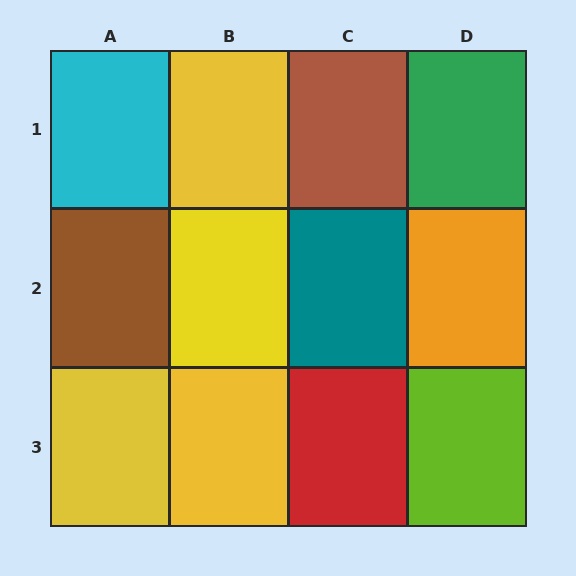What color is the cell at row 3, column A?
Yellow.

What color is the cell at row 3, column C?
Red.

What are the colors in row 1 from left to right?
Cyan, yellow, brown, green.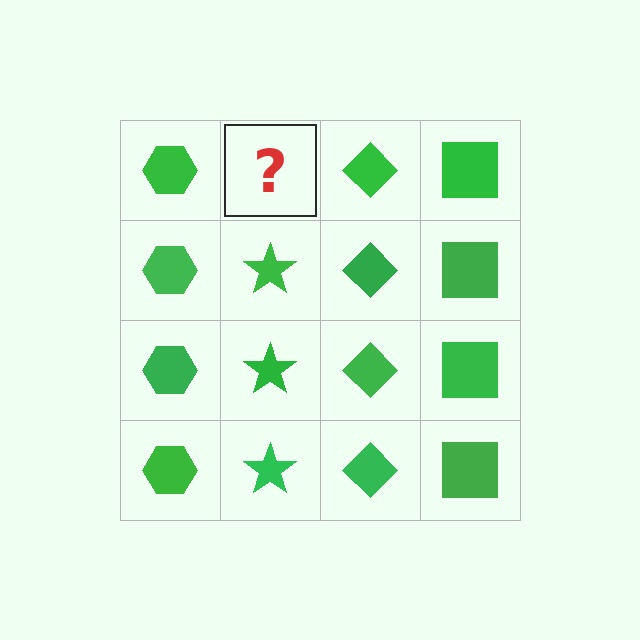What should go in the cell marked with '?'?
The missing cell should contain a green star.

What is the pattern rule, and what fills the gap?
The rule is that each column has a consistent shape. The gap should be filled with a green star.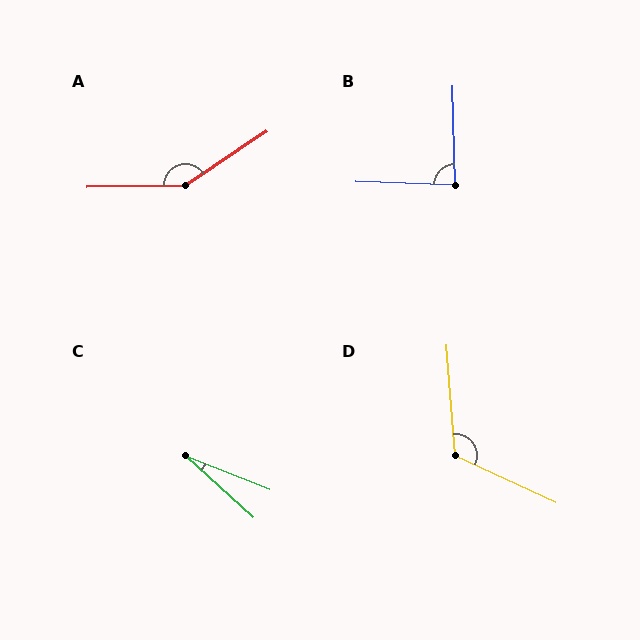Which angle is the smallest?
C, at approximately 21 degrees.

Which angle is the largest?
A, at approximately 147 degrees.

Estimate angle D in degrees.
Approximately 119 degrees.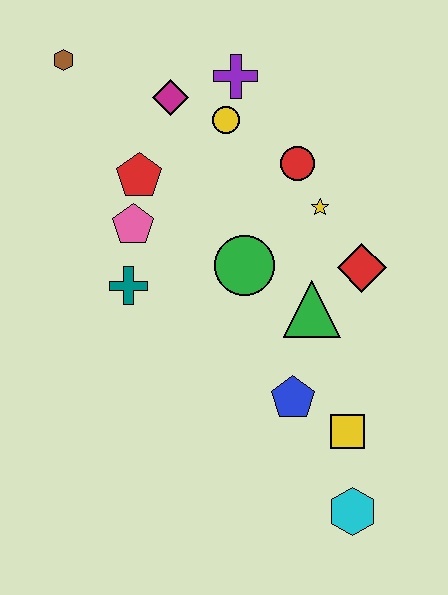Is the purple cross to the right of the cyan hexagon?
No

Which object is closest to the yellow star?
The red circle is closest to the yellow star.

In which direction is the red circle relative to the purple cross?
The red circle is below the purple cross.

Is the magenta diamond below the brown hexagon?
Yes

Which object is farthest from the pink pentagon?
The cyan hexagon is farthest from the pink pentagon.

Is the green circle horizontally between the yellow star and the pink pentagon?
Yes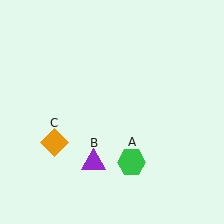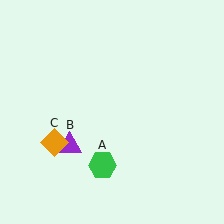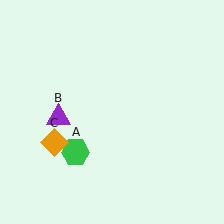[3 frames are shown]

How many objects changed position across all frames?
2 objects changed position: green hexagon (object A), purple triangle (object B).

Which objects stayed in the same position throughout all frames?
Orange diamond (object C) remained stationary.